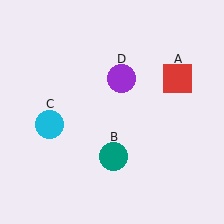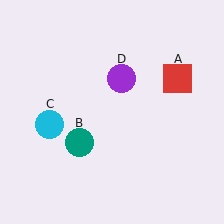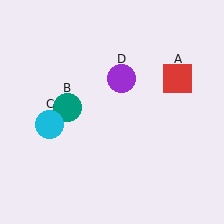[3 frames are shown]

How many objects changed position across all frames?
1 object changed position: teal circle (object B).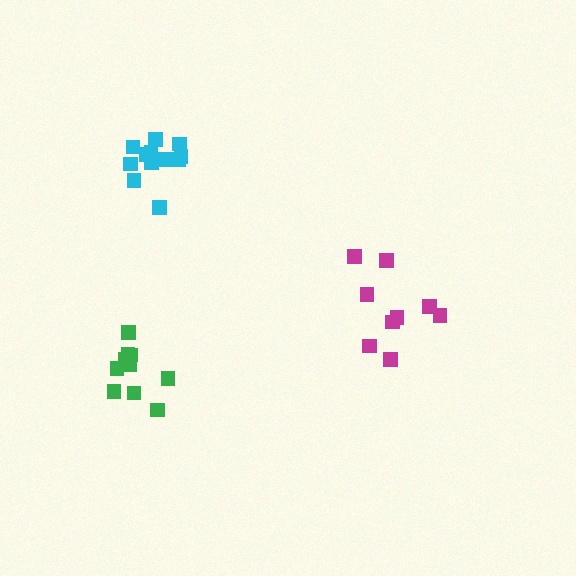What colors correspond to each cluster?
The clusters are colored: magenta, cyan, green.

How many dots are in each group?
Group 1: 9 dots, Group 2: 14 dots, Group 3: 11 dots (34 total).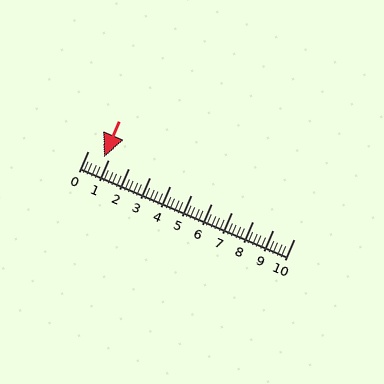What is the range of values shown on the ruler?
The ruler shows values from 0 to 10.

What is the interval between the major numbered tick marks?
The major tick marks are spaced 1 units apart.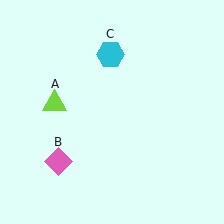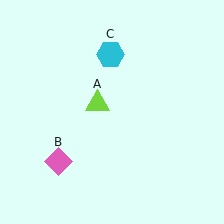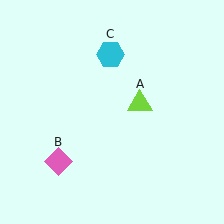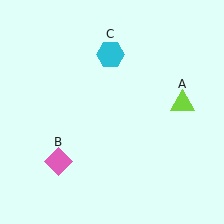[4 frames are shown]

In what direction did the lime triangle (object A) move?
The lime triangle (object A) moved right.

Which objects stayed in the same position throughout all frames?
Pink diamond (object B) and cyan hexagon (object C) remained stationary.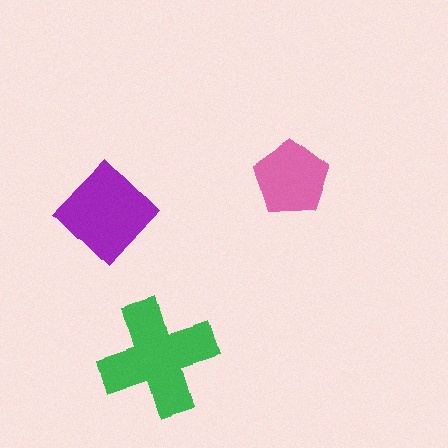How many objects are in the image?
There are 3 objects in the image.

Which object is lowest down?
The green cross is bottommost.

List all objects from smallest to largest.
The pink pentagon, the purple diamond, the green cross.